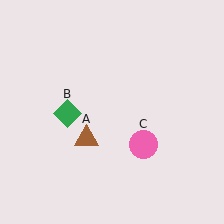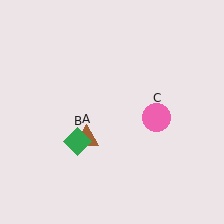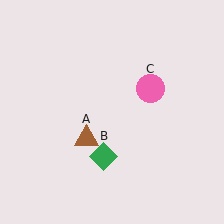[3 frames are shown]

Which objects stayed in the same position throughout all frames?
Brown triangle (object A) remained stationary.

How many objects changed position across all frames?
2 objects changed position: green diamond (object B), pink circle (object C).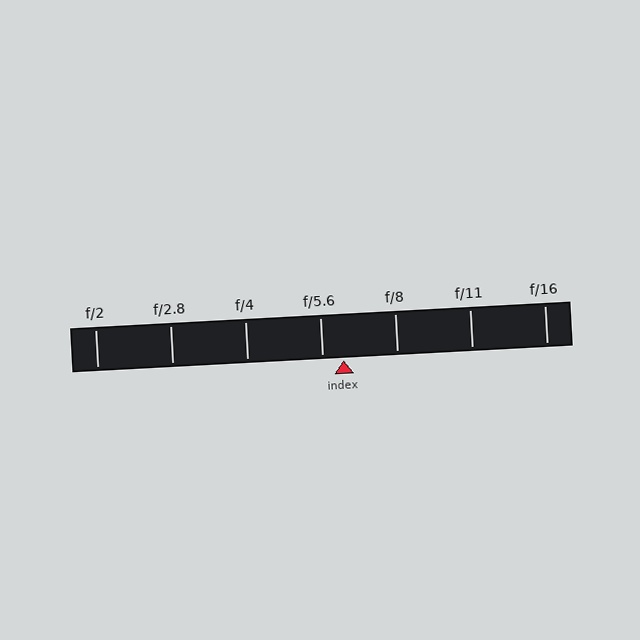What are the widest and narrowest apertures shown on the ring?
The widest aperture shown is f/2 and the narrowest is f/16.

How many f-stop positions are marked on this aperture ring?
There are 7 f-stop positions marked.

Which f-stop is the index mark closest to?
The index mark is closest to f/5.6.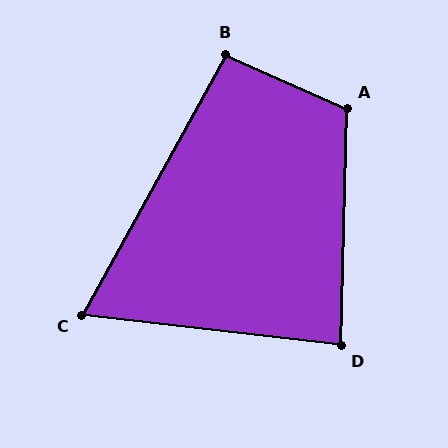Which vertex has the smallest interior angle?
C, at approximately 68 degrees.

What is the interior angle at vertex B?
Approximately 95 degrees (obtuse).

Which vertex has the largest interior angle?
A, at approximately 112 degrees.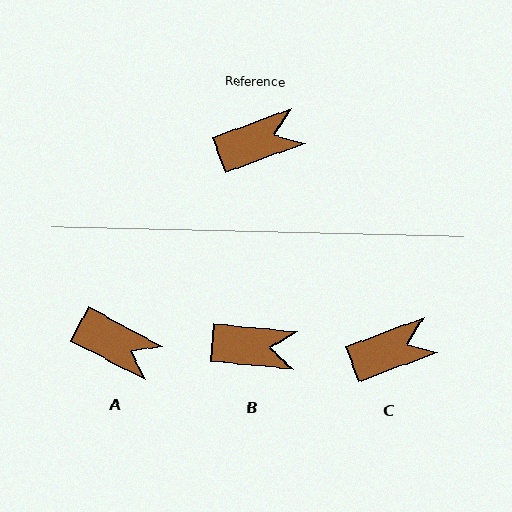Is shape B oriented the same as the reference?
No, it is off by about 25 degrees.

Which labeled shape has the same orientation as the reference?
C.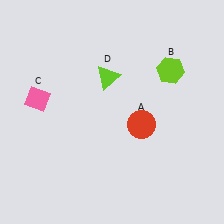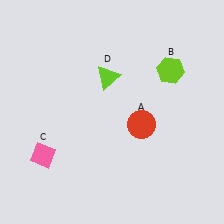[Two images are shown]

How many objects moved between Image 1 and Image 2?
1 object moved between the two images.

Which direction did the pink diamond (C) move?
The pink diamond (C) moved down.